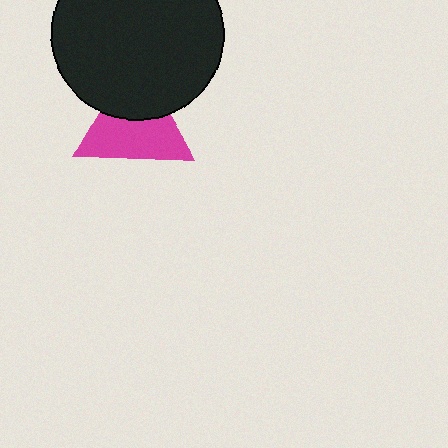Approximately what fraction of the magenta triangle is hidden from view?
Roughly 38% of the magenta triangle is hidden behind the black circle.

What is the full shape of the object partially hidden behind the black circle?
The partially hidden object is a magenta triangle.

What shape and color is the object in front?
The object in front is a black circle.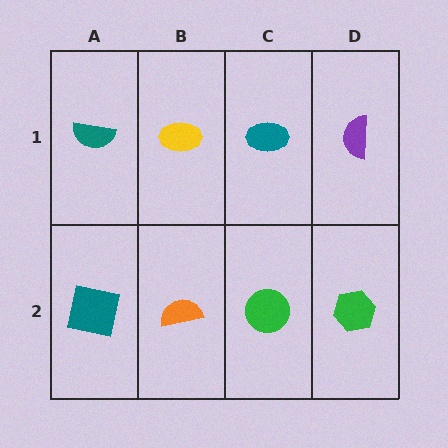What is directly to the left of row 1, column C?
A yellow ellipse.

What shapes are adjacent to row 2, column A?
A teal semicircle (row 1, column A), an orange semicircle (row 2, column B).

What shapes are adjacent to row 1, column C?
A green circle (row 2, column C), a yellow ellipse (row 1, column B), a purple semicircle (row 1, column D).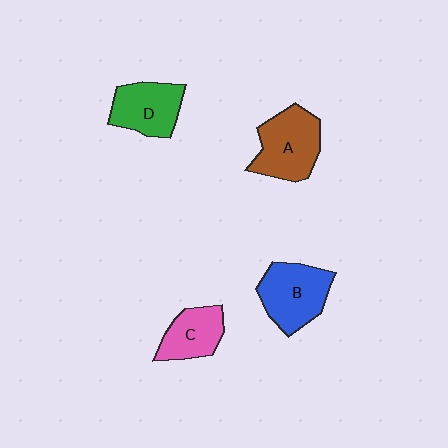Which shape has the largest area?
Shape A (brown).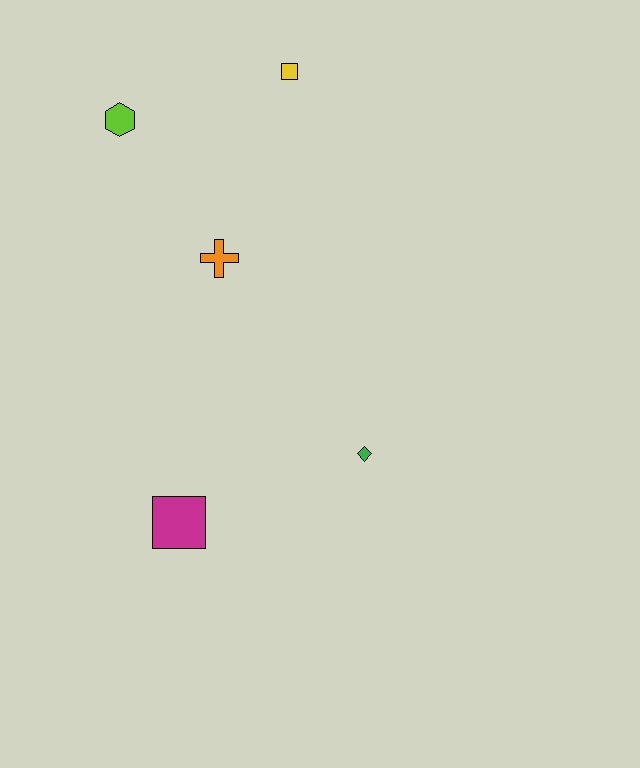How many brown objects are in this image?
There are no brown objects.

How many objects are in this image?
There are 5 objects.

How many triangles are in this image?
There are no triangles.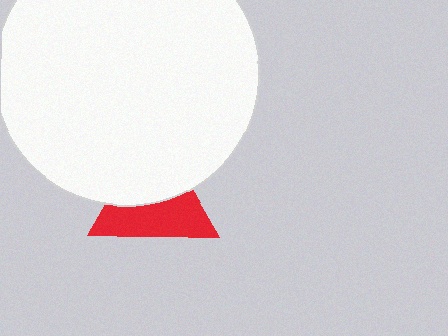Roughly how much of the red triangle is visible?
About half of it is visible (roughly 51%).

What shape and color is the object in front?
The object in front is a white circle.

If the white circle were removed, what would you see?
You would see the complete red triangle.